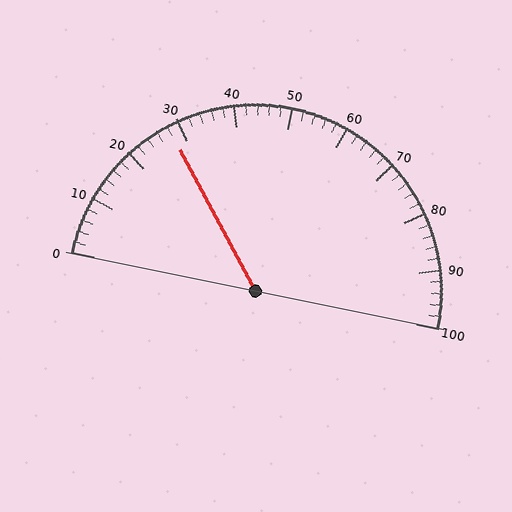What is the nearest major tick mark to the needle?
The nearest major tick mark is 30.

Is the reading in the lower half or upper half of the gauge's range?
The reading is in the lower half of the range (0 to 100).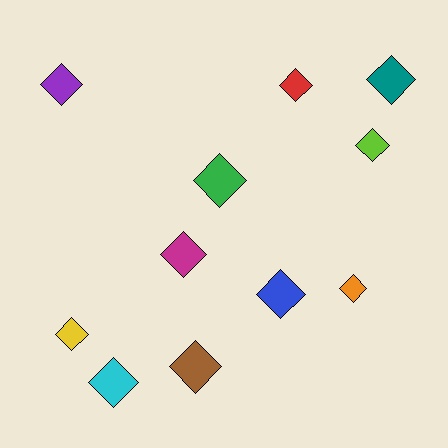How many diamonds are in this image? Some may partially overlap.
There are 11 diamonds.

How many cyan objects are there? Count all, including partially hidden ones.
There is 1 cyan object.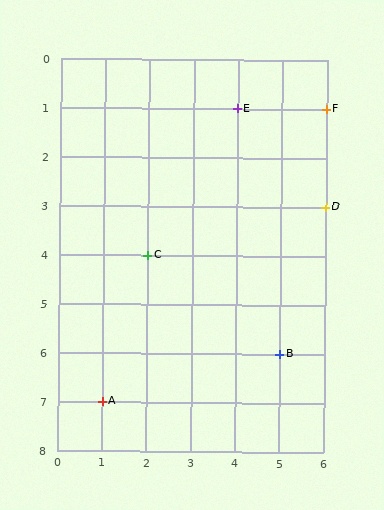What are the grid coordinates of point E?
Point E is at grid coordinates (4, 1).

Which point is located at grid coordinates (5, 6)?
Point B is at (5, 6).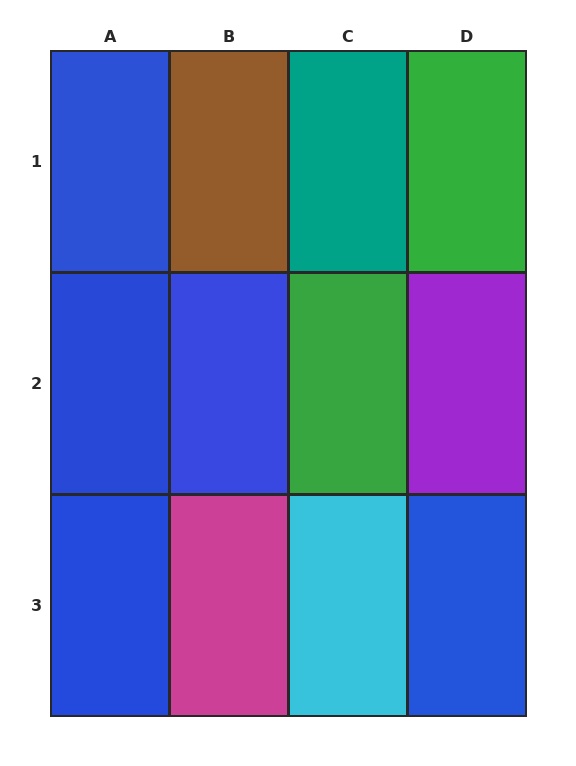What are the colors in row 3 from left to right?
Blue, magenta, cyan, blue.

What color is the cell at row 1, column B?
Brown.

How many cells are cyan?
1 cell is cyan.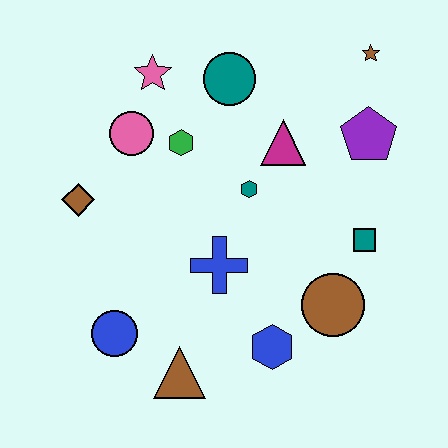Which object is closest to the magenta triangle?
The teal hexagon is closest to the magenta triangle.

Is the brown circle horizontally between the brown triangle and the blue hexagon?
No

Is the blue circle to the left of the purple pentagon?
Yes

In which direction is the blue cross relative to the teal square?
The blue cross is to the left of the teal square.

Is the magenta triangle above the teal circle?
No